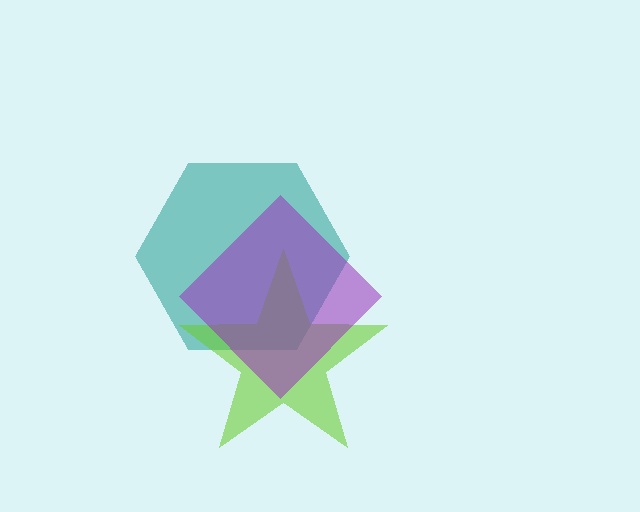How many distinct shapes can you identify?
There are 3 distinct shapes: a teal hexagon, a lime star, a purple diamond.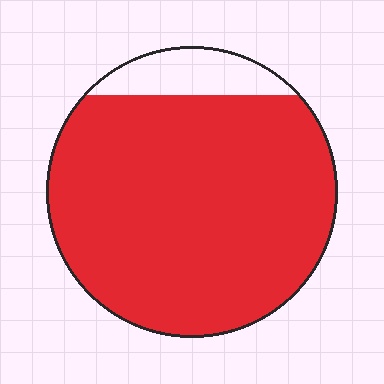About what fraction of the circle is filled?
About nine tenths (9/10).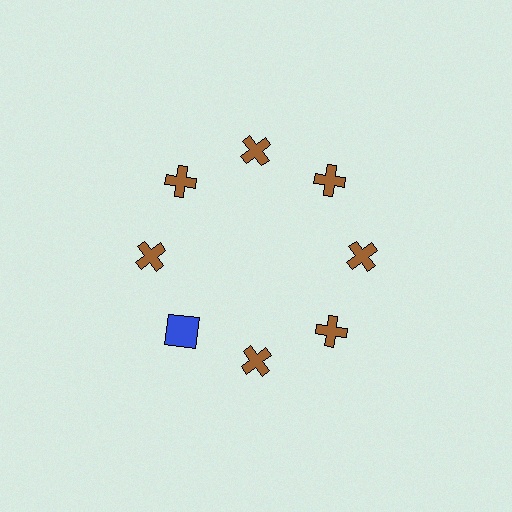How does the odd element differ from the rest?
It differs in both color (blue instead of brown) and shape (square instead of cross).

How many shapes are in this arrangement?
There are 8 shapes arranged in a ring pattern.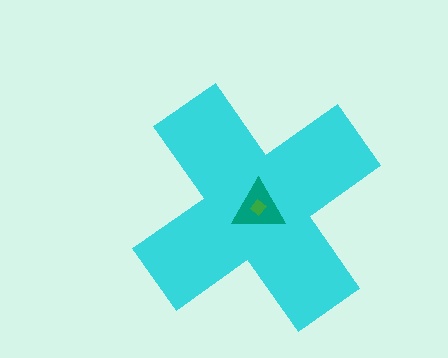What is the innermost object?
The green diamond.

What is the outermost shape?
The cyan cross.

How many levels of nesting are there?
3.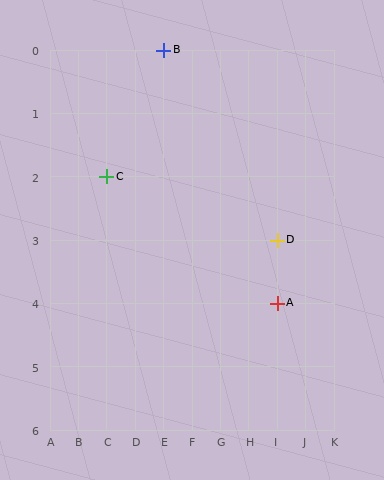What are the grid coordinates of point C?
Point C is at grid coordinates (C, 2).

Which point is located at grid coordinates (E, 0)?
Point B is at (E, 0).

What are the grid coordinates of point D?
Point D is at grid coordinates (I, 3).